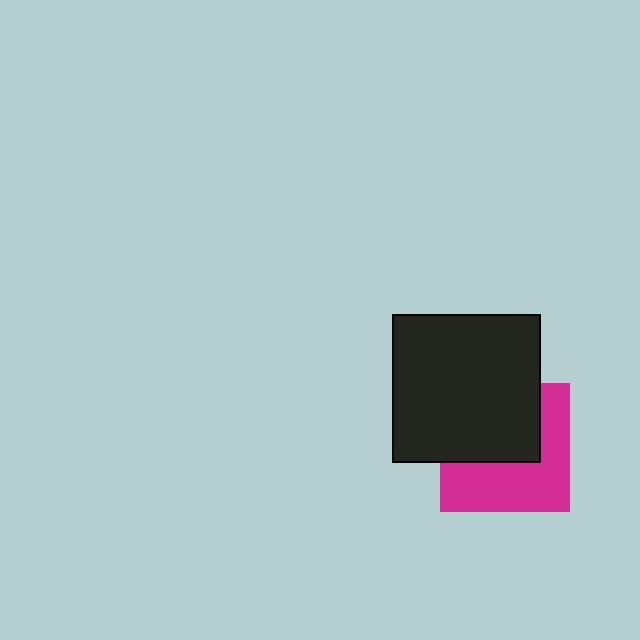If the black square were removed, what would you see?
You would see the complete magenta square.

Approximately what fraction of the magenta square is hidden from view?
Roughly 49% of the magenta square is hidden behind the black square.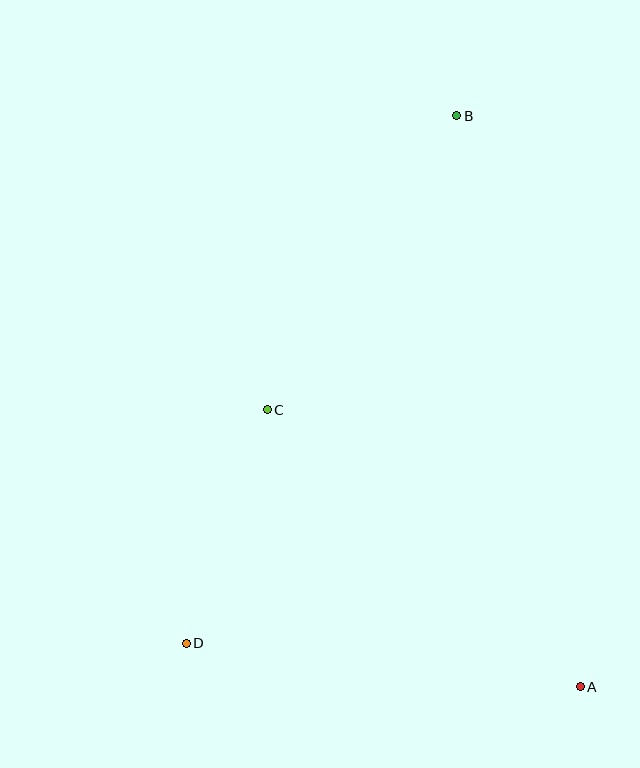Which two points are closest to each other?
Points C and D are closest to each other.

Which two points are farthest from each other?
Points B and D are farthest from each other.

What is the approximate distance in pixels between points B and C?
The distance between B and C is approximately 350 pixels.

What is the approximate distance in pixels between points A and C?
The distance between A and C is approximately 418 pixels.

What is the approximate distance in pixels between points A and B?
The distance between A and B is approximately 585 pixels.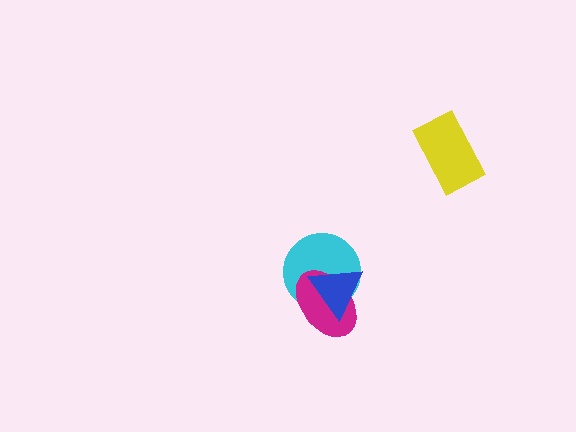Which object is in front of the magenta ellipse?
The blue triangle is in front of the magenta ellipse.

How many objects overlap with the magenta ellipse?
2 objects overlap with the magenta ellipse.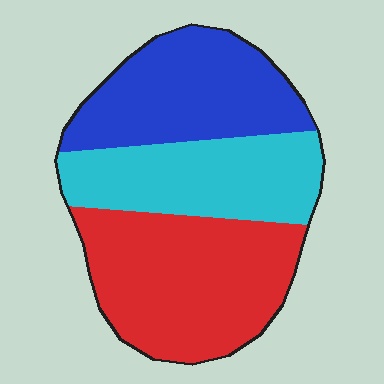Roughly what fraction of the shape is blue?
Blue takes up about one third (1/3) of the shape.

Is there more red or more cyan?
Red.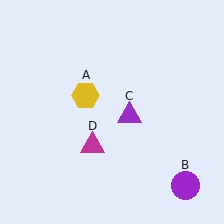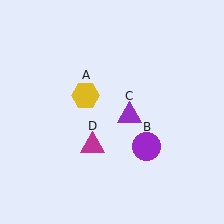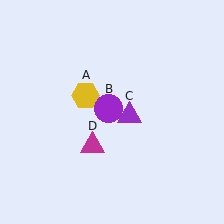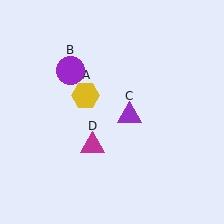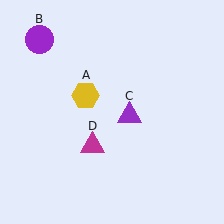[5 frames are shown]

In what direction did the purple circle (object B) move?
The purple circle (object B) moved up and to the left.